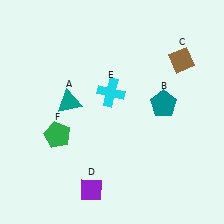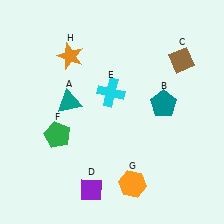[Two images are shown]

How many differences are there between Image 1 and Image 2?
There are 2 differences between the two images.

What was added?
An orange hexagon (G), an orange star (H) were added in Image 2.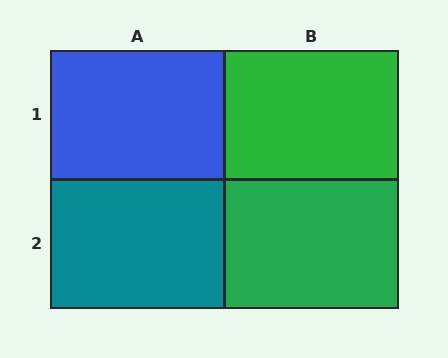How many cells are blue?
1 cell is blue.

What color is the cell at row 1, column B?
Green.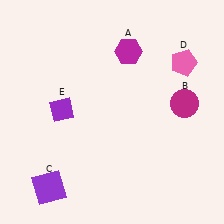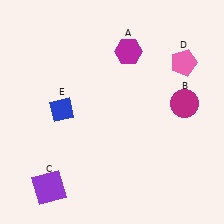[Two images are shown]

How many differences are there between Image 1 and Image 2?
There is 1 difference between the two images.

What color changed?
The diamond (E) changed from purple in Image 1 to blue in Image 2.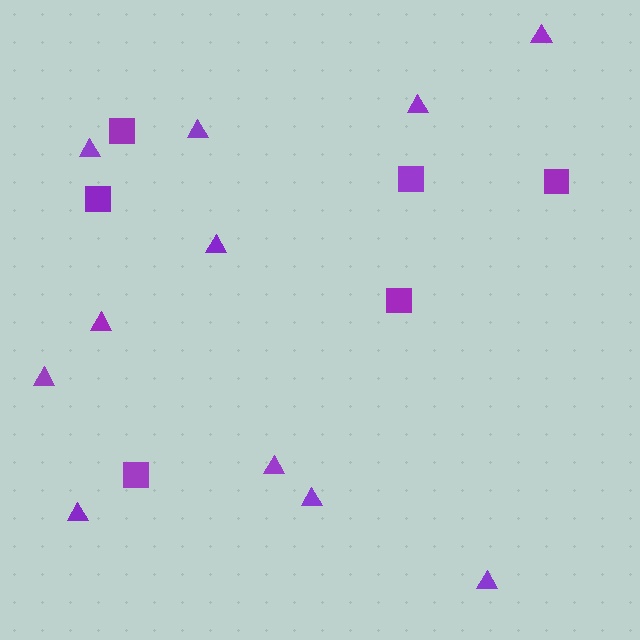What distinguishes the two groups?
There are 2 groups: one group of triangles (11) and one group of squares (6).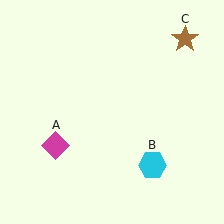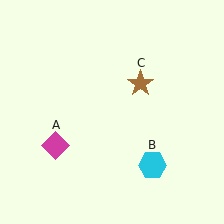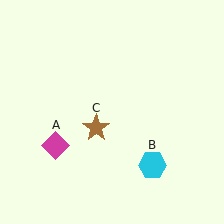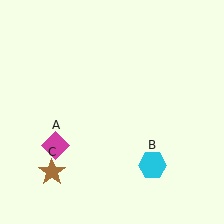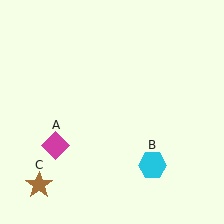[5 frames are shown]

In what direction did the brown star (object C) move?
The brown star (object C) moved down and to the left.